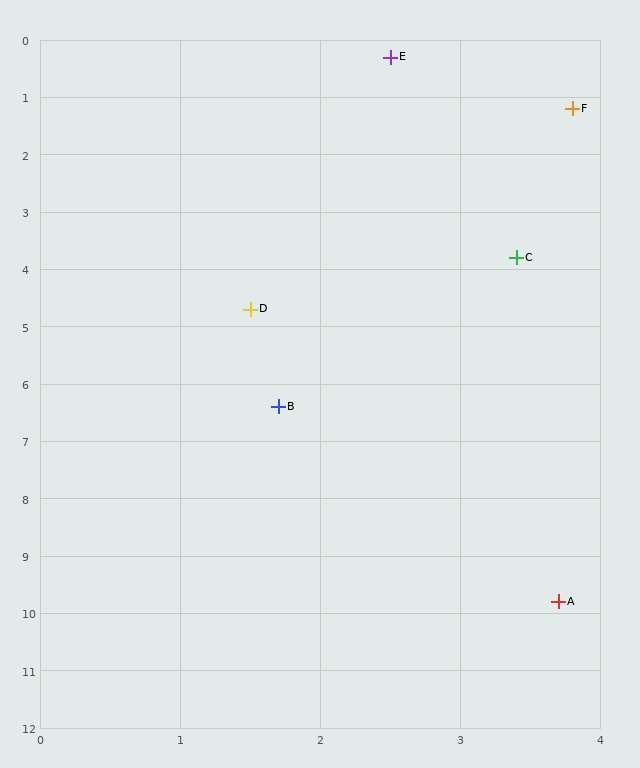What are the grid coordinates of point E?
Point E is at approximately (2.5, 0.3).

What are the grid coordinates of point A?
Point A is at approximately (3.7, 9.8).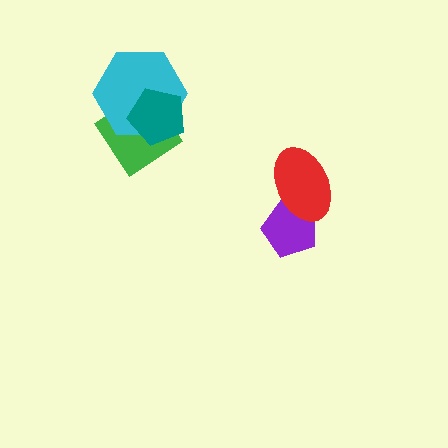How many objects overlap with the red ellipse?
1 object overlaps with the red ellipse.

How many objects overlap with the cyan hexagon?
2 objects overlap with the cyan hexagon.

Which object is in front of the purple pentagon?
The red ellipse is in front of the purple pentagon.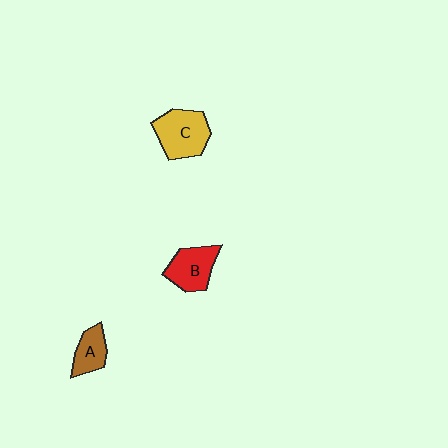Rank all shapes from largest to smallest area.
From largest to smallest: C (yellow), B (red), A (brown).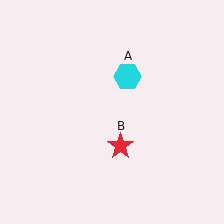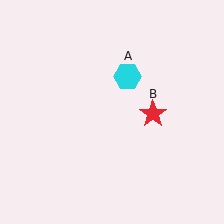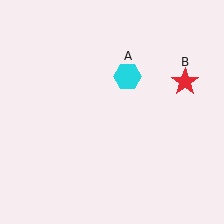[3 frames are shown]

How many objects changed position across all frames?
1 object changed position: red star (object B).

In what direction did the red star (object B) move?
The red star (object B) moved up and to the right.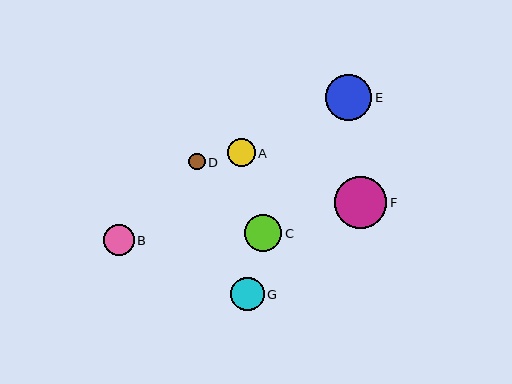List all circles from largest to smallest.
From largest to smallest: F, E, C, G, B, A, D.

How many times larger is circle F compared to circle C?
Circle F is approximately 1.4 times the size of circle C.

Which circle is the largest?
Circle F is the largest with a size of approximately 52 pixels.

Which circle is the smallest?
Circle D is the smallest with a size of approximately 17 pixels.